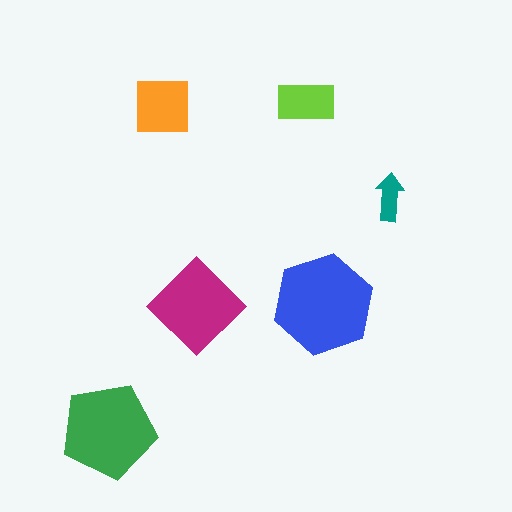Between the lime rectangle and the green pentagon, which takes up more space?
The green pentagon.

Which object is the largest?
The blue hexagon.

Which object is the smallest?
The teal arrow.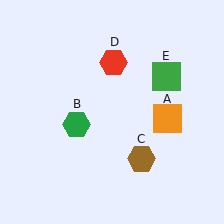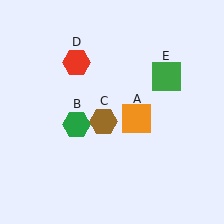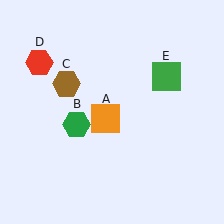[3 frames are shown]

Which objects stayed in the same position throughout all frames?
Green hexagon (object B) and green square (object E) remained stationary.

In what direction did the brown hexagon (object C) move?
The brown hexagon (object C) moved up and to the left.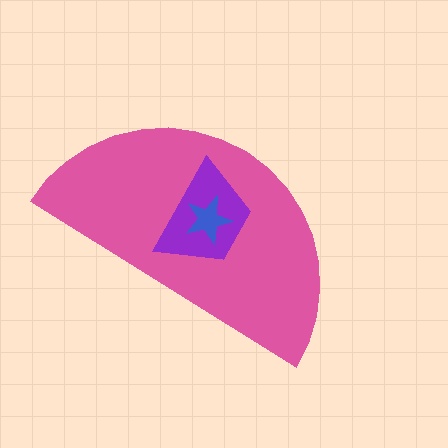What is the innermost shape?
The blue star.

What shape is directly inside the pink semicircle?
The purple trapezoid.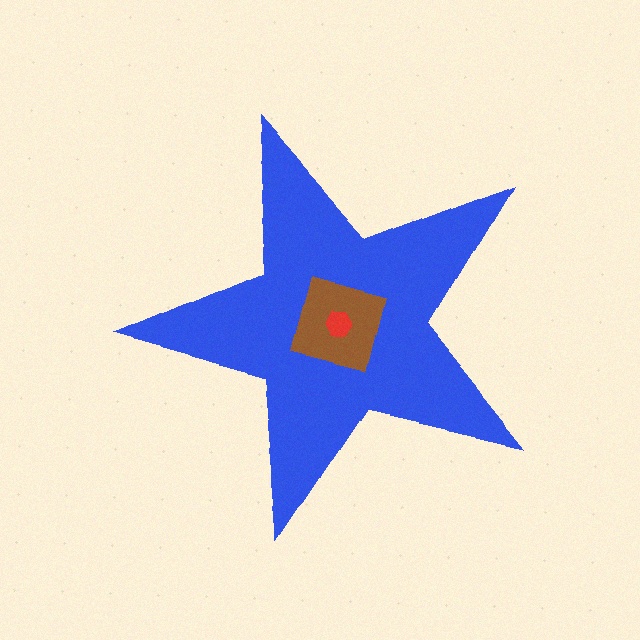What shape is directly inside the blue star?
The brown square.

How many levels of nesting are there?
3.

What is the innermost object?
The red hexagon.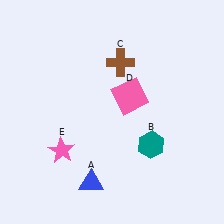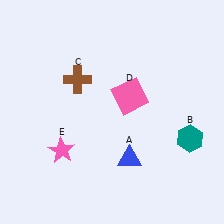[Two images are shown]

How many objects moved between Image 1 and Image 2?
3 objects moved between the two images.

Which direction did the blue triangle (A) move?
The blue triangle (A) moved right.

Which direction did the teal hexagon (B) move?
The teal hexagon (B) moved right.